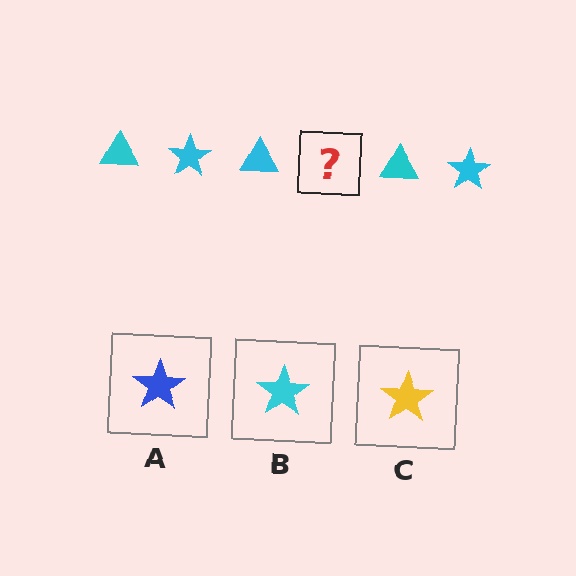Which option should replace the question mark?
Option B.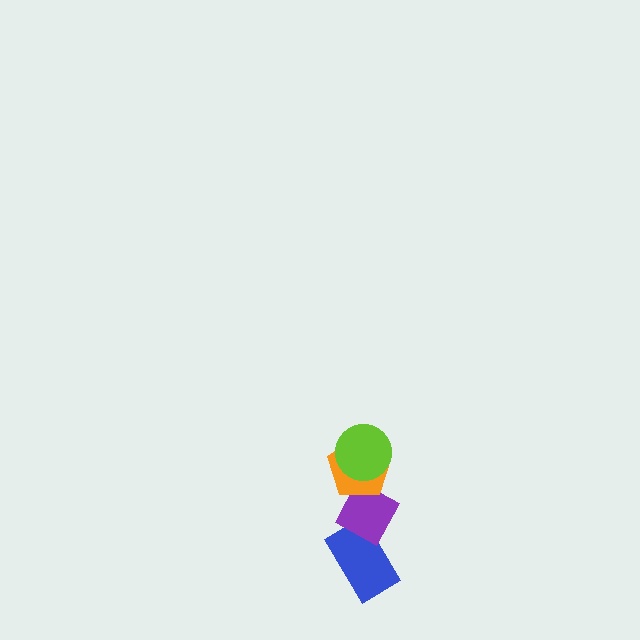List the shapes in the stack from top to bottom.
From top to bottom: the lime circle, the orange pentagon, the purple diamond, the blue rectangle.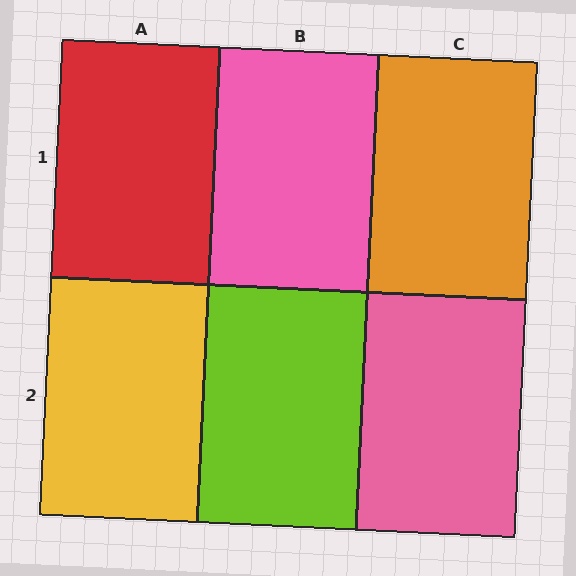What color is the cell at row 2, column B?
Lime.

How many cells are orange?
1 cell is orange.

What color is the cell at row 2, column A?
Yellow.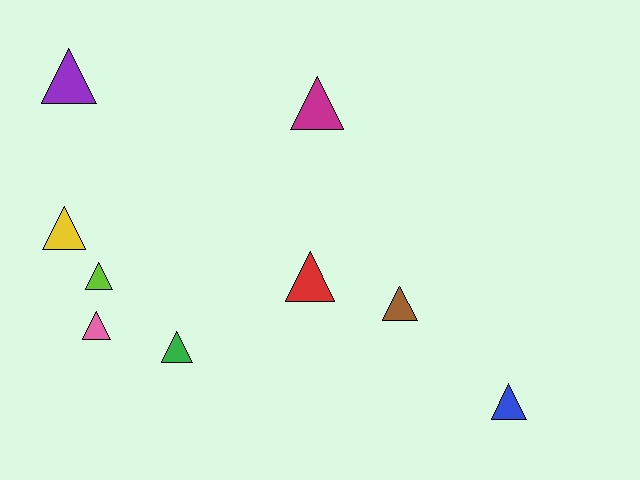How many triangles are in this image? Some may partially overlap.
There are 9 triangles.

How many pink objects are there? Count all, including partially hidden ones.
There is 1 pink object.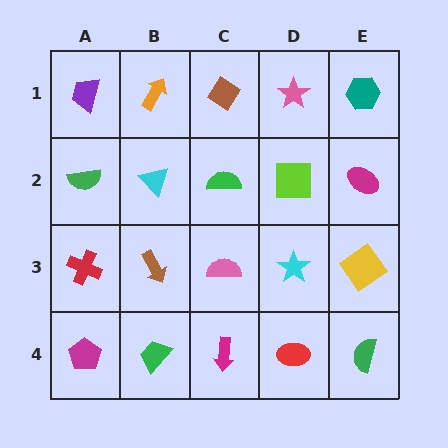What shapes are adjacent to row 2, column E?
A teal hexagon (row 1, column E), a yellow diamond (row 3, column E), a lime square (row 2, column D).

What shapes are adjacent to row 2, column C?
A brown diamond (row 1, column C), a pink semicircle (row 3, column C), a cyan triangle (row 2, column B), a lime square (row 2, column D).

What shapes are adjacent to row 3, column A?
A green semicircle (row 2, column A), a magenta pentagon (row 4, column A), a brown arrow (row 3, column B).